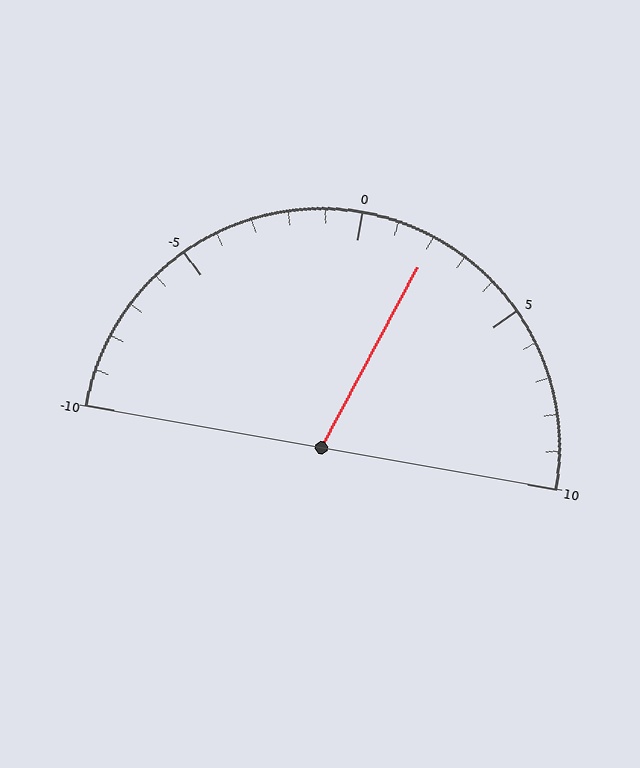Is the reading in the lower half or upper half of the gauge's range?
The reading is in the upper half of the range (-10 to 10).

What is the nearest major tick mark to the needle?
The nearest major tick mark is 0.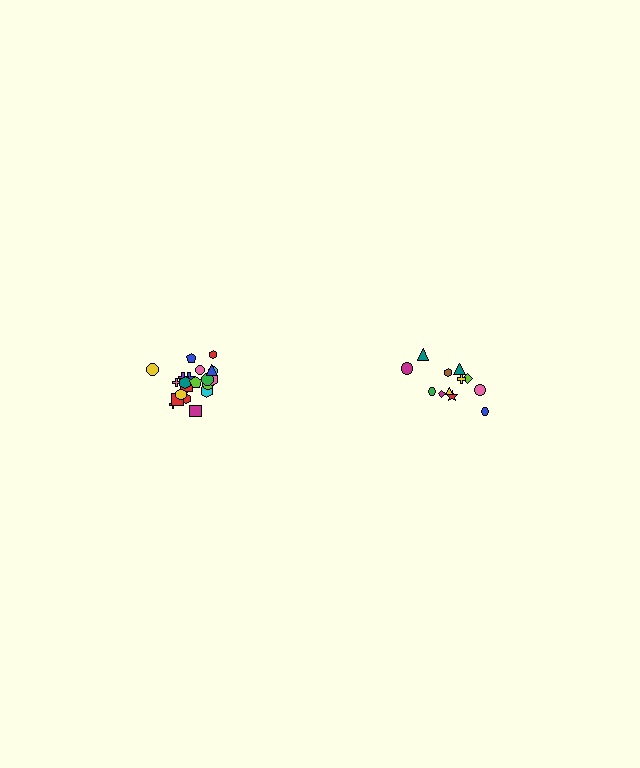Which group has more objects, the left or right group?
The left group.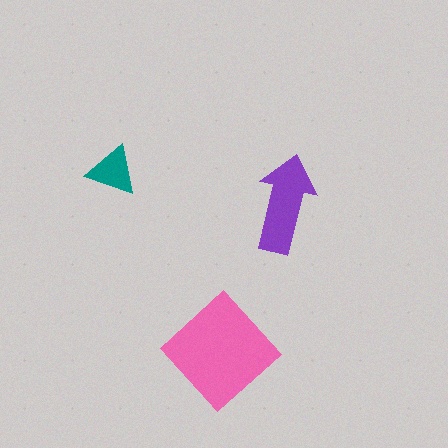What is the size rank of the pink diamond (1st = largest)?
1st.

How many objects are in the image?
There are 3 objects in the image.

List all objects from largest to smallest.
The pink diamond, the purple arrow, the teal triangle.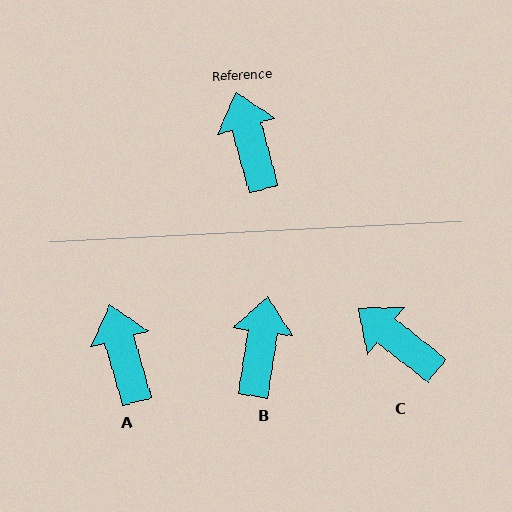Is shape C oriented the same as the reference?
No, it is off by about 36 degrees.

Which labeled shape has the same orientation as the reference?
A.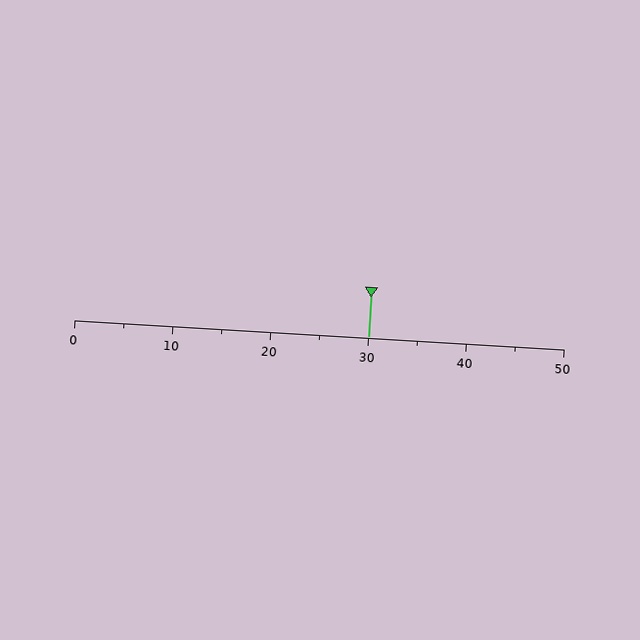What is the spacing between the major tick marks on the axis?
The major ticks are spaced 10 apart.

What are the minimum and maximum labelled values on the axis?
The axis runs from 0 to 50.